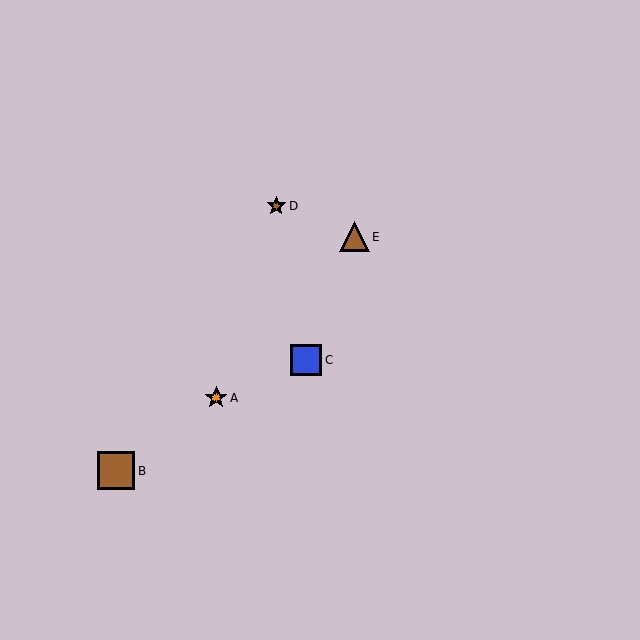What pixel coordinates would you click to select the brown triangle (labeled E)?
Click at (355, 237) to select the brown triangle E.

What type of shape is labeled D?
Shape D is a brown star.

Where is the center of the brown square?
The center of the brown square is at (116, 471).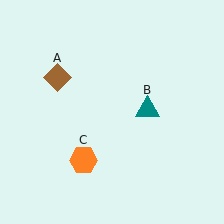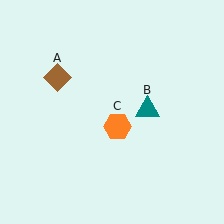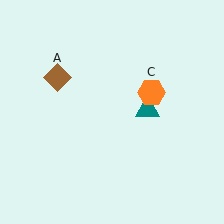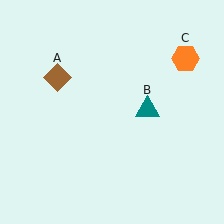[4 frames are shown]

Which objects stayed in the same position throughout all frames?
Brown diamond (object A) and teal triangle (object B) remained stationary.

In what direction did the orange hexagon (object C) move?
The orange hexagon (object C) moved up and to the right.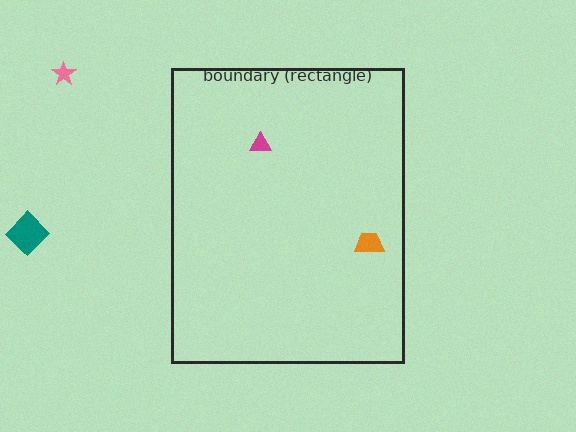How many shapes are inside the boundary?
2 inside, 2 outside.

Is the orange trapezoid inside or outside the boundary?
Inside.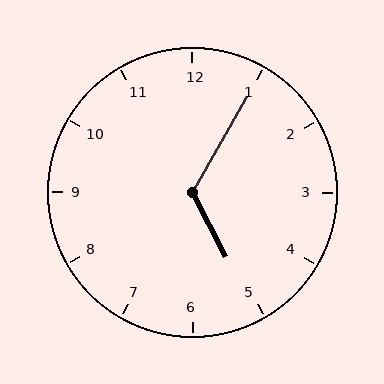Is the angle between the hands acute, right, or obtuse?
It is obtuse.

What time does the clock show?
5:05.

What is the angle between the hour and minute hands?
Approximately 122 degrees.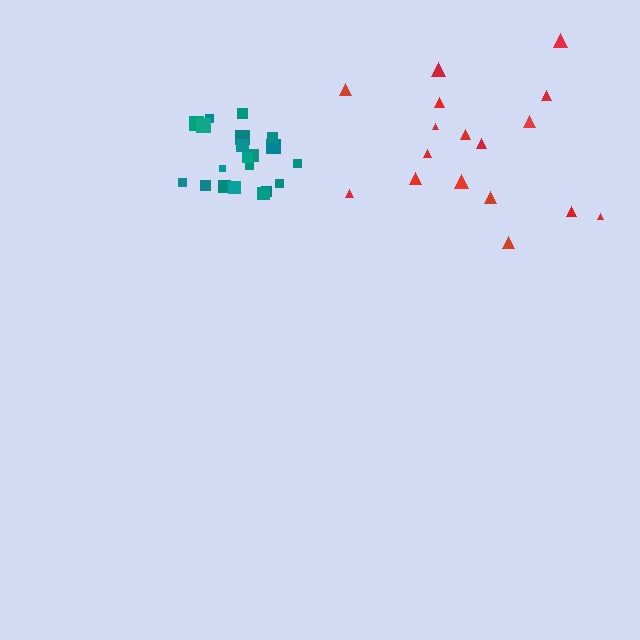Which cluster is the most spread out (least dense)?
Red.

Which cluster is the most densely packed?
Teal.